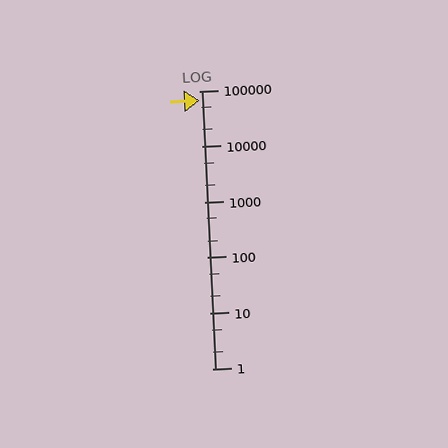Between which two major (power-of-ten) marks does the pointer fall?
The pointer is between 10000 and 100000.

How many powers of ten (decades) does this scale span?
The scale spans 5 decades, from 1 to 100000.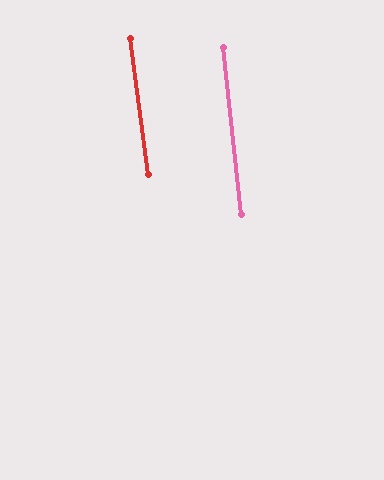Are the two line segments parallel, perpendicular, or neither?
Parallel — their directions differ by only 1.5°.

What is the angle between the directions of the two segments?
Approximately 2 degrees.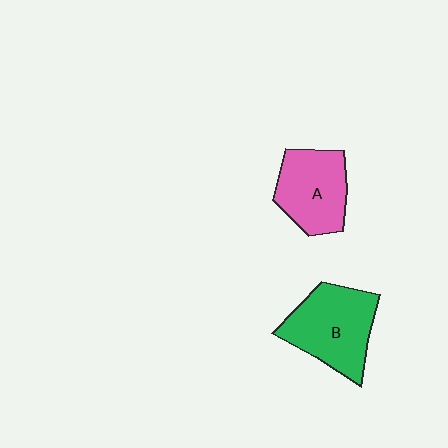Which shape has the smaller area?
Shape A (pink).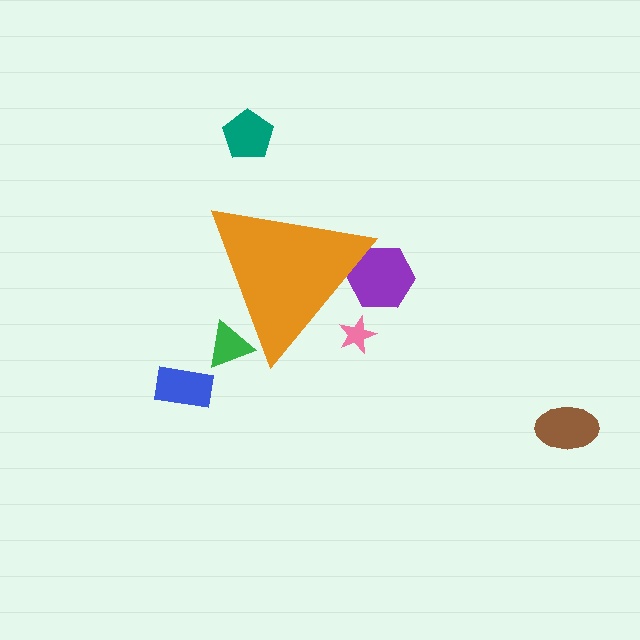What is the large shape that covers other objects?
An orange triangle.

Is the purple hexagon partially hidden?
Yes, the purple hexagon is partially hidden behind the orange triangle.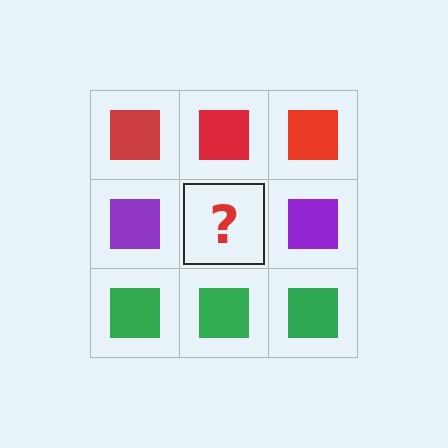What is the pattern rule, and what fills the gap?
The rule is that each row has a consistent color. The gap should be filled with a purple square.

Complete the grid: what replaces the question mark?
The question mark should be replaced with a purple square.